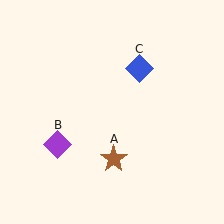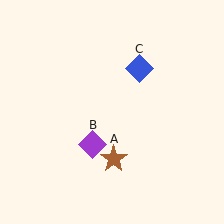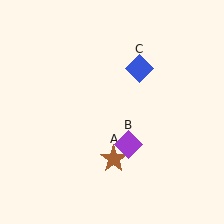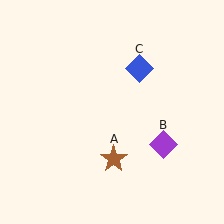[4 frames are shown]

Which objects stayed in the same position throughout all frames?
Brown star (object A) and blue diamond (object C) remained stationary.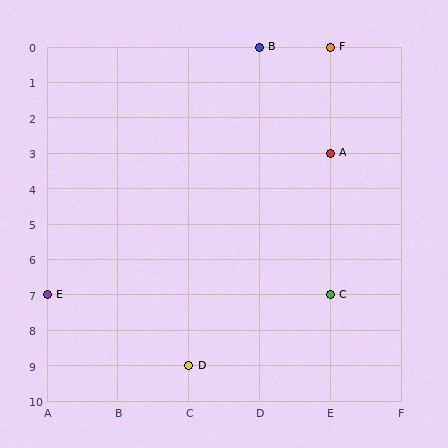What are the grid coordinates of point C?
Point C is at grid coordinates (E, 7).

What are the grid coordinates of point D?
Point D is at grid coordinates (C, 9).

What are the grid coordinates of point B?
Point B is at grid coordinates (D, 0).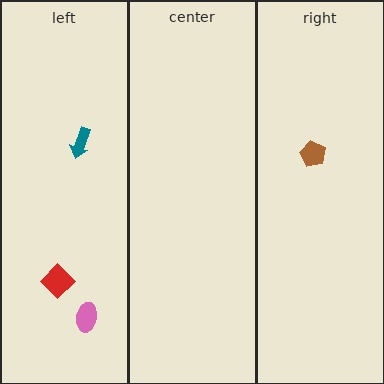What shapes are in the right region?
The brown pentagon.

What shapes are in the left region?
The pink ellipse, the red diamond, the teal arrow.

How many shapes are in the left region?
3.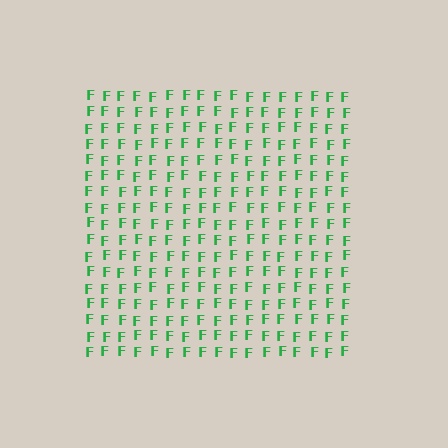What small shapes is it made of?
It is made of small letter F's.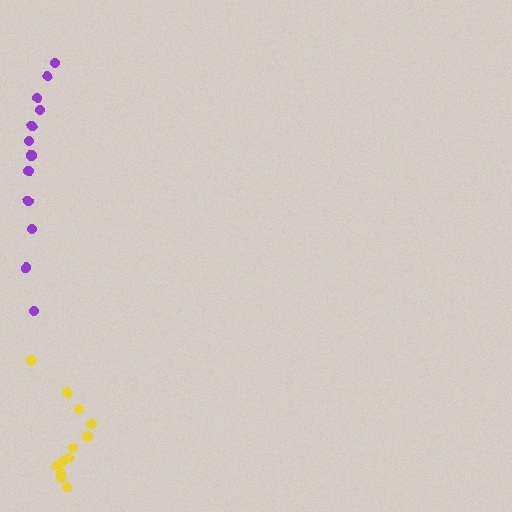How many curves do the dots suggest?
There are 2 distinct paths.